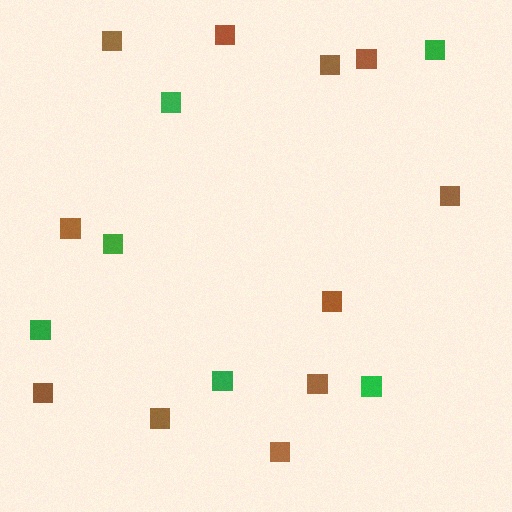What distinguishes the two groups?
There are 2 groups: one group of brown squares (11) and one group of green squares (6).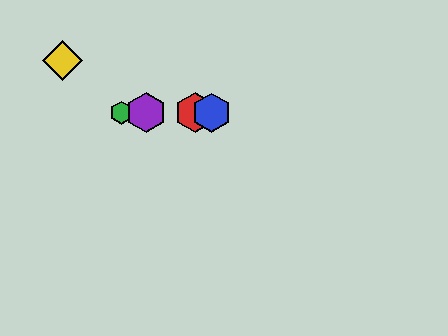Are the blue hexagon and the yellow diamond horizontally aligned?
No, the blue hexagon is at y≈113 and the yellow diamond is at y≈60.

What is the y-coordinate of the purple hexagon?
The purple hexagon is at y≈113.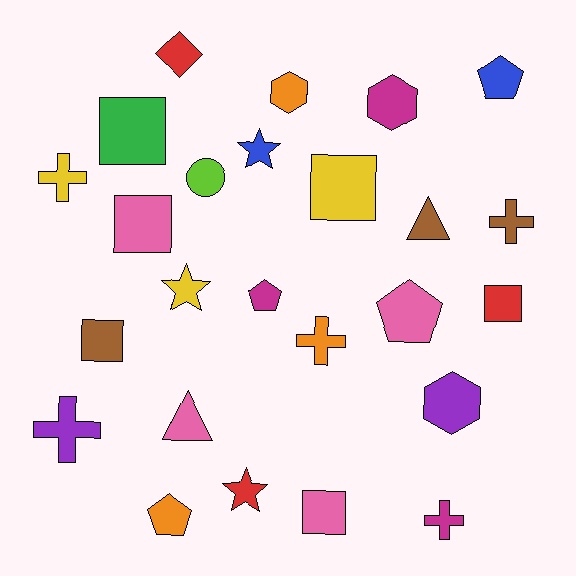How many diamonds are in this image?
There is 1 diamond.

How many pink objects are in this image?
There are 4 pink objects.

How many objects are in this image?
There are 25 objects.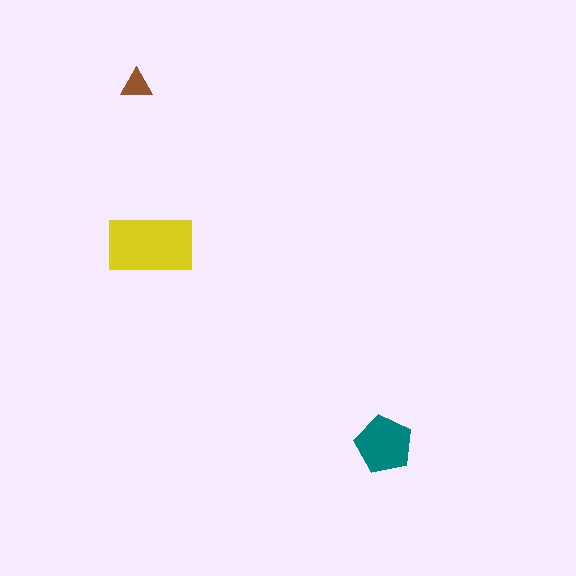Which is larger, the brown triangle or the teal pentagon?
The teal pentagon.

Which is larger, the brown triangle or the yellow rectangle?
The yellow rectangle.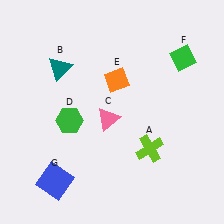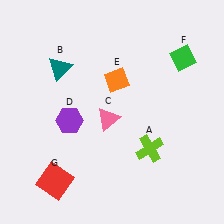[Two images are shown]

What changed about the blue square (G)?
In Image 1, G is blue. In Image 2, it changed to red.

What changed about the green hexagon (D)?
In Image 1, D is green. In Image 2, it changed to purple.